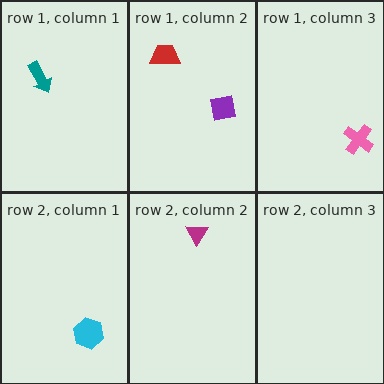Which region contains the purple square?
The row 1, column 2 region.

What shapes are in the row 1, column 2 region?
The red trapezoid, the purple square.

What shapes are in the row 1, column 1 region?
The teal arrow.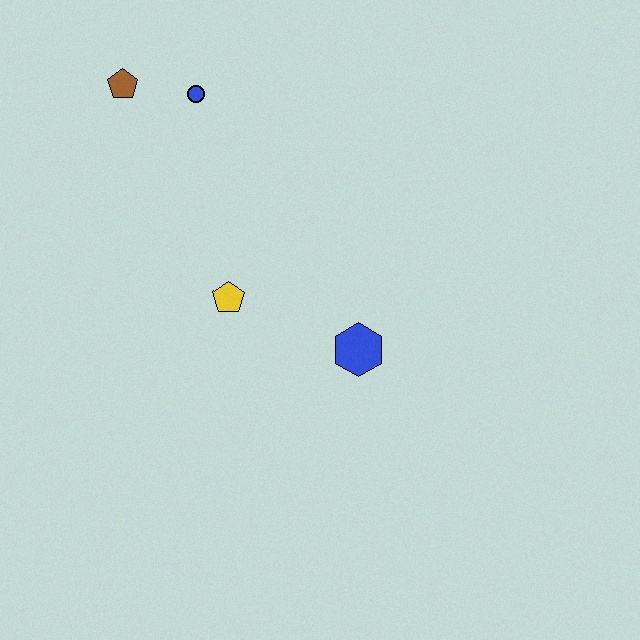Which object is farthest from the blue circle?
The blue hexagon is farthest from the blue circle.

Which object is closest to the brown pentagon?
The blue circle is closest to the brown pentagon.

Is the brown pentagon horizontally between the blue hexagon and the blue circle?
No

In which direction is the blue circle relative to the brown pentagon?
The blue circle is to the right of the brown pentagon.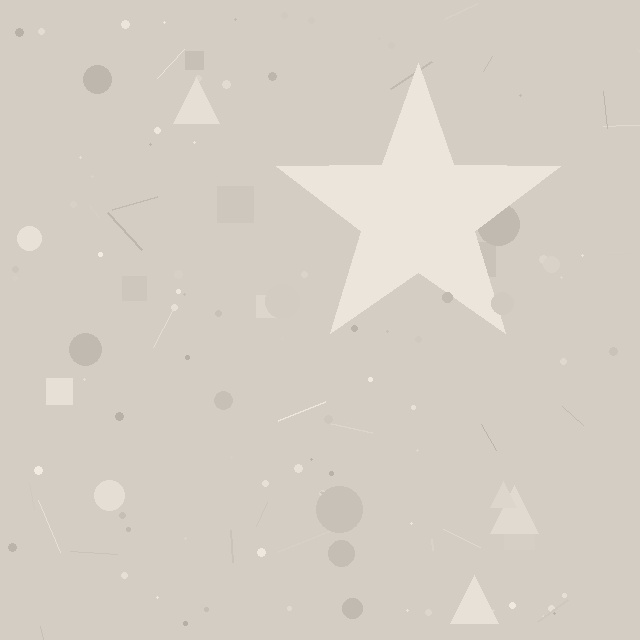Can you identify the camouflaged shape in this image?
The camouflaged shape is a star.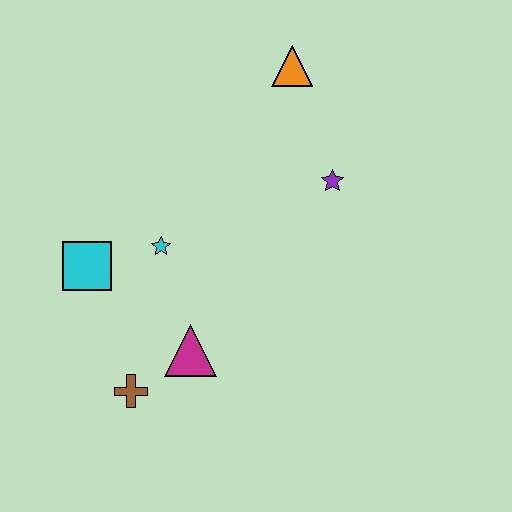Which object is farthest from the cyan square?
The orange triangle is farthest from the cyan square.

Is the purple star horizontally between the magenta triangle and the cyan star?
No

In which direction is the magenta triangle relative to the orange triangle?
The magenta triangle is below the orange triangle.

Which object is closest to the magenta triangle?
The brown cross is closest to the magenta triangle.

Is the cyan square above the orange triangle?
No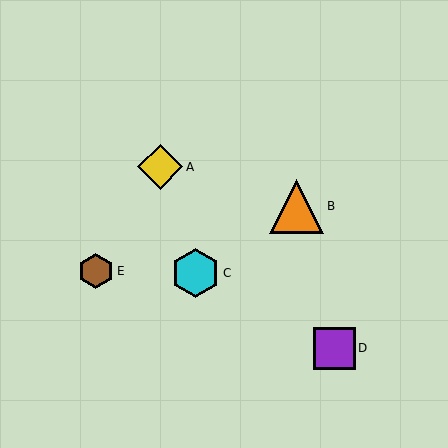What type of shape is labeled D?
Shape D is a purple square.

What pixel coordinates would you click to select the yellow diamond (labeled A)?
Click at (160, 167) to select the yellow diamond A.